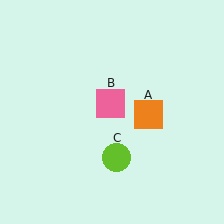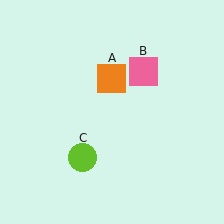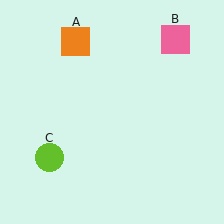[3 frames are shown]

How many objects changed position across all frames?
3 objects changed position: orange square (object A), pink square (object B), lime circle (object C).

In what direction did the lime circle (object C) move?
The lime circle (object C) moved left.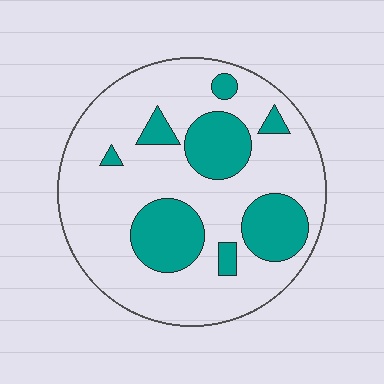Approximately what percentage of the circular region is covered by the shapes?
Approximately 25%.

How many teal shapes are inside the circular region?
8.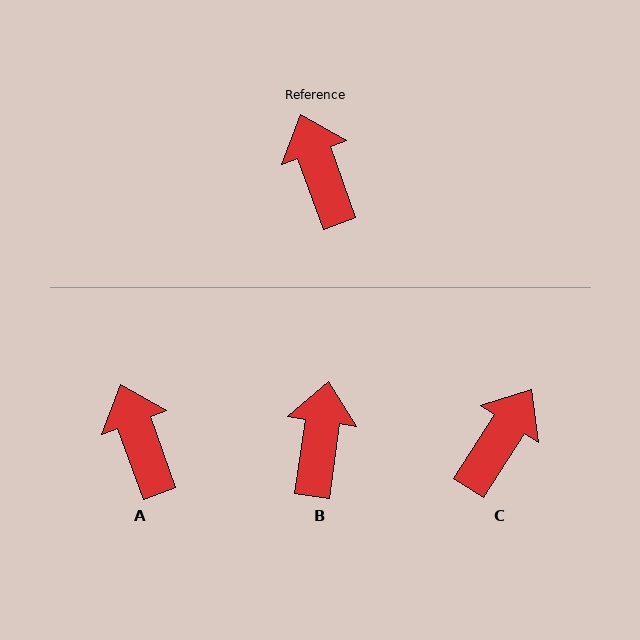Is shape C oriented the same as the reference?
No, it is off by about 52 degrees.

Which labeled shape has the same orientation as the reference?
A.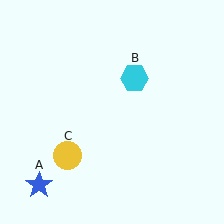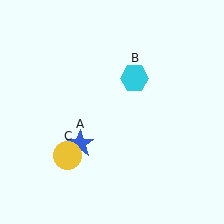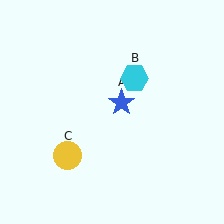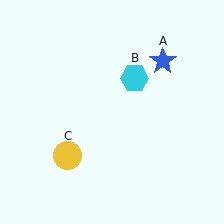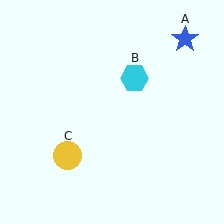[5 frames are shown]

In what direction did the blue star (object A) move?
The blue star (object A) moved up and to the right.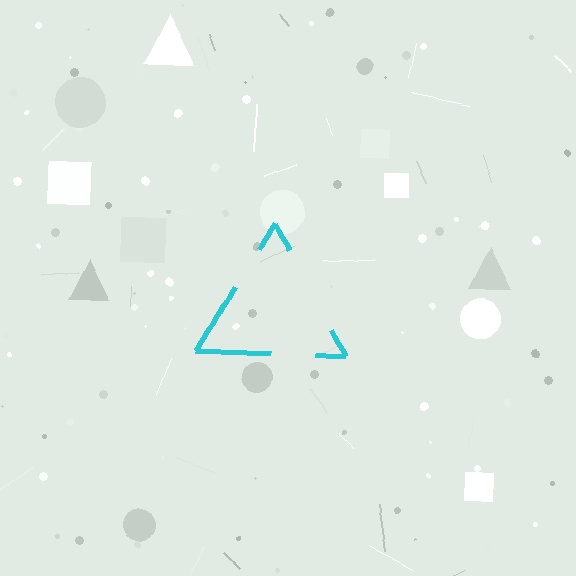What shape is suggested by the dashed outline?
The dashed outline suggests a triangle.